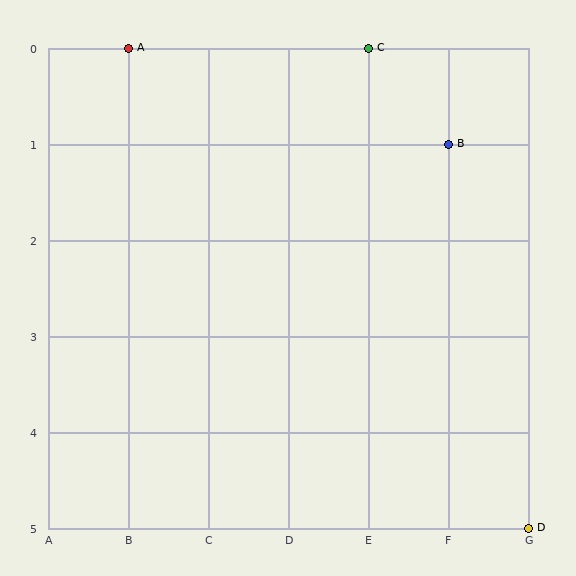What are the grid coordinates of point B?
Point B is at grid coordinates (F, 1).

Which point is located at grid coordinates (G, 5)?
Point D is at (G, 5).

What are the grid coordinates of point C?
Point C is at grid coordinates (E, 0).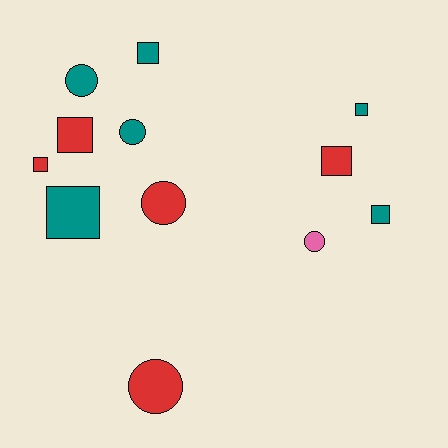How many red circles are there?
There are 2 red circles.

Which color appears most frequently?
Teal, with 6 objects.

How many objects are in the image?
There are 12 objects.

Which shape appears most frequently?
Square, with 7 objects.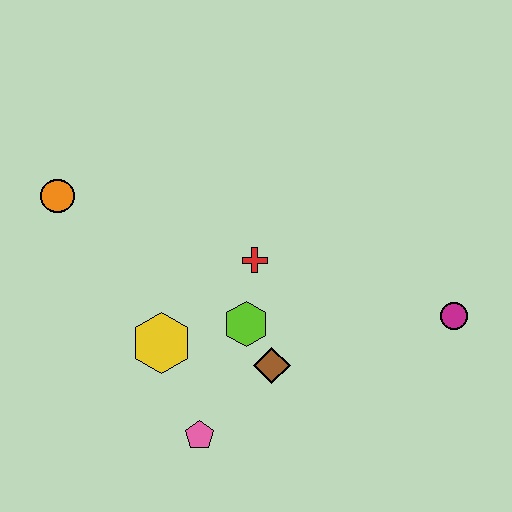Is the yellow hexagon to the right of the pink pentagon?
No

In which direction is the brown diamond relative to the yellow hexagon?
The brown diamond is to the right of the yellow hexagon.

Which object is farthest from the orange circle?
The magenta circle is farthest from the orange circle.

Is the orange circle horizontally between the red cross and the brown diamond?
No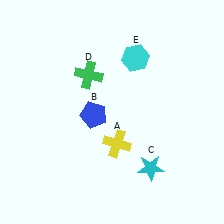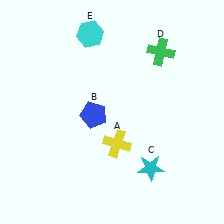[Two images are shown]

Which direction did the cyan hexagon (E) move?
The cyan hexagon (E) moved left.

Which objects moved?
The objects that moved are: the green cross (D), the cyan hexagon (E).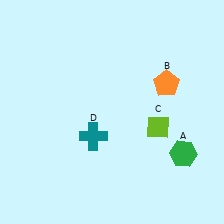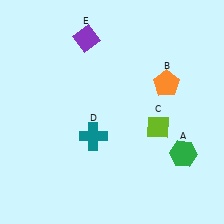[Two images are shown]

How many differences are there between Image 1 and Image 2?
There is 1 difference between the two images.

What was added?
A purple diamond (E) was added in Image 2.